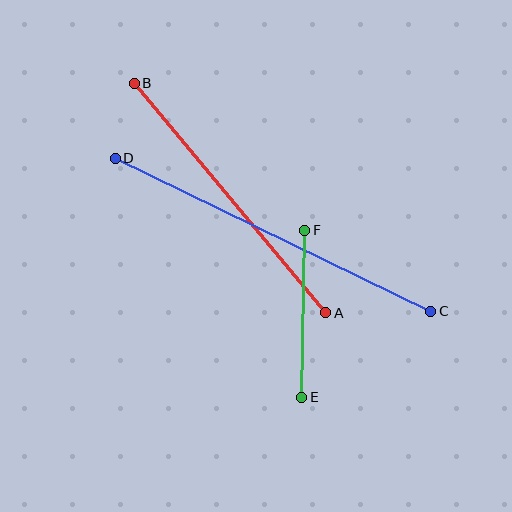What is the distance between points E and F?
The distance is approximately 167 pixels.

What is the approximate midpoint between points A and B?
The midpoint is at approximately (230, 198) pixels.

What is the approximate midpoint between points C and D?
The midpoint is at approximately (273, 235) pixels.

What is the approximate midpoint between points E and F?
The midpoint is at approximately (303, 314) pixels.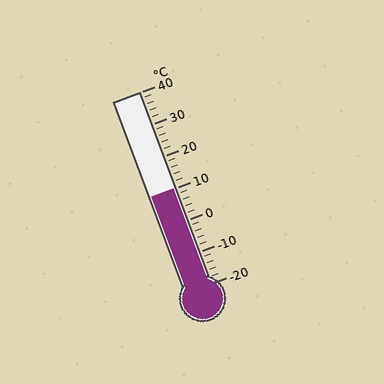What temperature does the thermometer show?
The thermometer shows approximately 10°C.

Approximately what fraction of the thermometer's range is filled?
The thermometer is filled to approximately 50% of its range.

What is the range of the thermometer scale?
The thermometer scale ranges from -20°C to 40°C.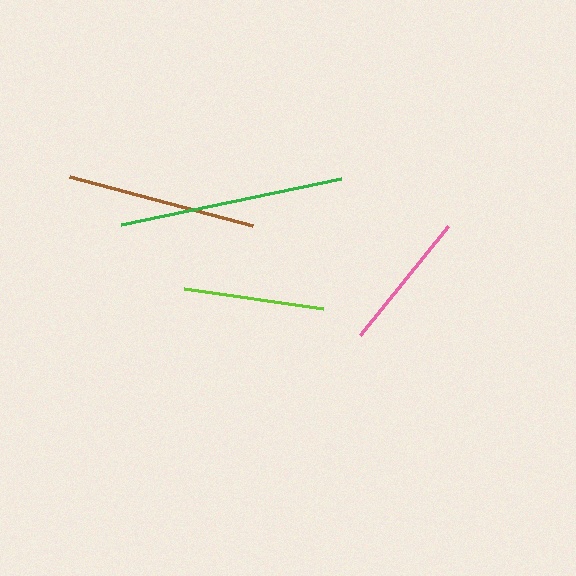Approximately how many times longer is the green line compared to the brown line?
The green line is approximately 1.2 times the length of the brown line.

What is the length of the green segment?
The green segment is approximately 224 pixels long.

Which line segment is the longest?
The green line is the longest at approximately 224 pixels.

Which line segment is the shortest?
The pink line is the shortest at approximately 140 pixels.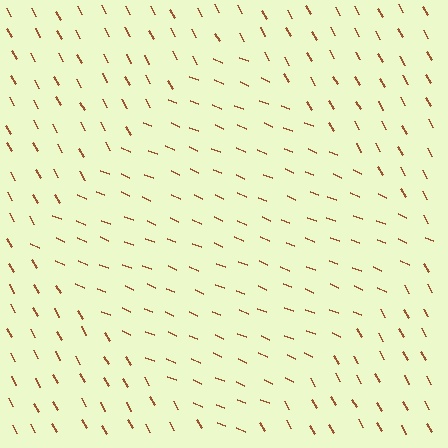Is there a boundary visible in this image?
Yes, there is a texture boundary formed by a change in line orientation.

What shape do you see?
I see a diamond.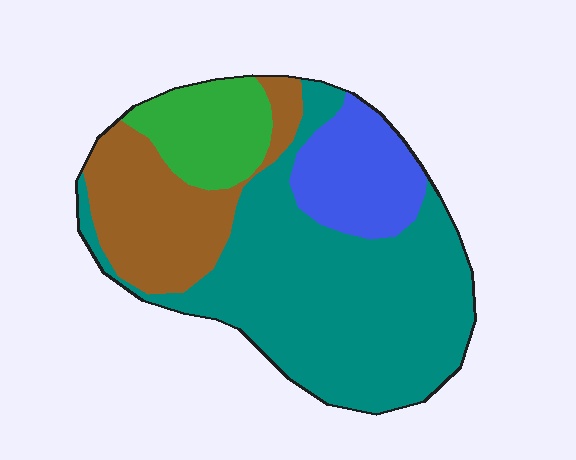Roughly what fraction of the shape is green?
Green covers 13% of the shape.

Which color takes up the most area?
Teal, at roughly 50%.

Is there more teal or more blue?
Teal.